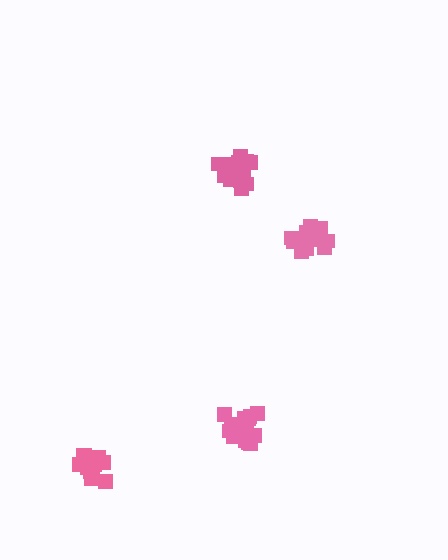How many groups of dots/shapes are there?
There are 4 groups.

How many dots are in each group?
Group 1: 16 dots, Group 2: 18 dots, Group 3: 20 dots, Group 4: 16 dots (70 total).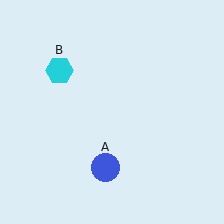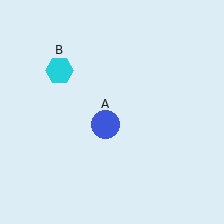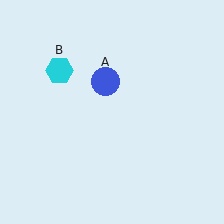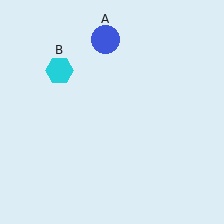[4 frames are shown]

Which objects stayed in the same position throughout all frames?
Cyan hexagon (object B) remained stationary.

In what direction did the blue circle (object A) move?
The blue circle (object A) moved up.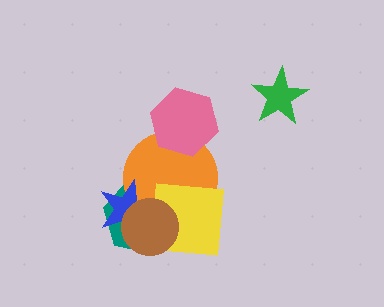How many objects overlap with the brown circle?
4 objects overlap with the brown circle.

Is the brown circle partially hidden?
No, no other shape covers it.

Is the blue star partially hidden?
Yes, it is partially covered by another shape.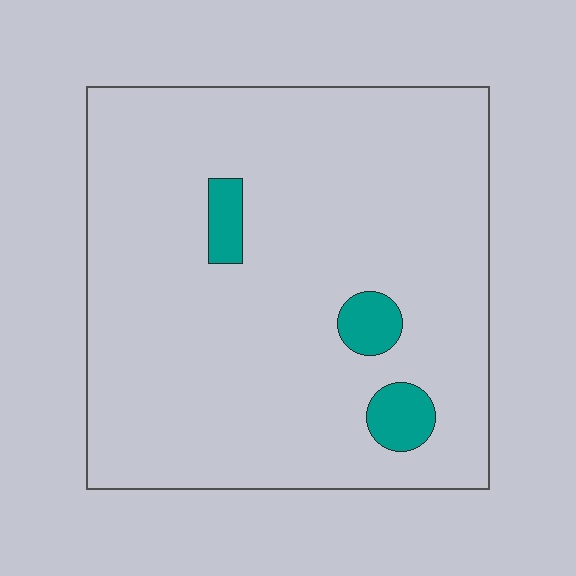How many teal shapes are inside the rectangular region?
3.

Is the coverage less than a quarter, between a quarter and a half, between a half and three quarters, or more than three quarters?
Less than a quarter.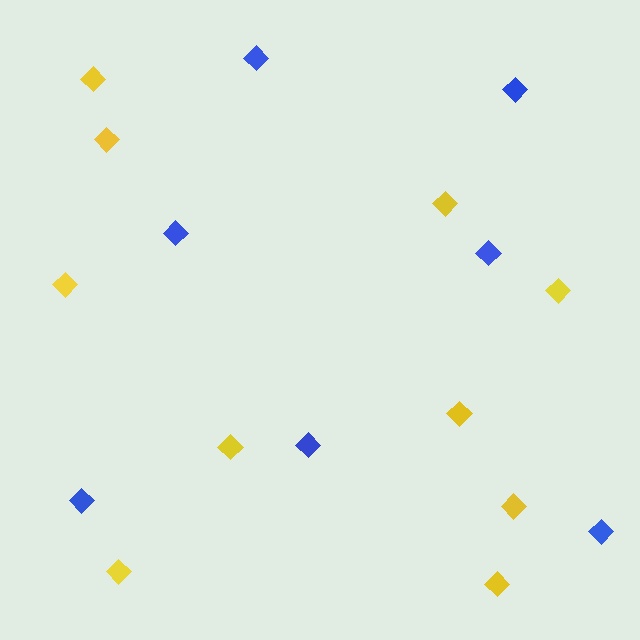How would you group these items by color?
There are 2 groups: one group of yellow diamonds (10) and one group of blue diamonds (7).